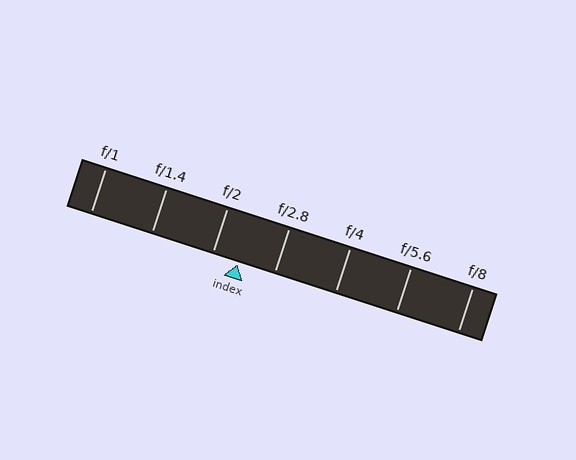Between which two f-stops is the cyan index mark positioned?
The index mark is between f/2 and f/2.8.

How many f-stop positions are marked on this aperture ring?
There are 7 f-stop positions marked.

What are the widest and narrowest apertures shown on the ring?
The widest aperture shown is f/1 and the narrowest is f/8.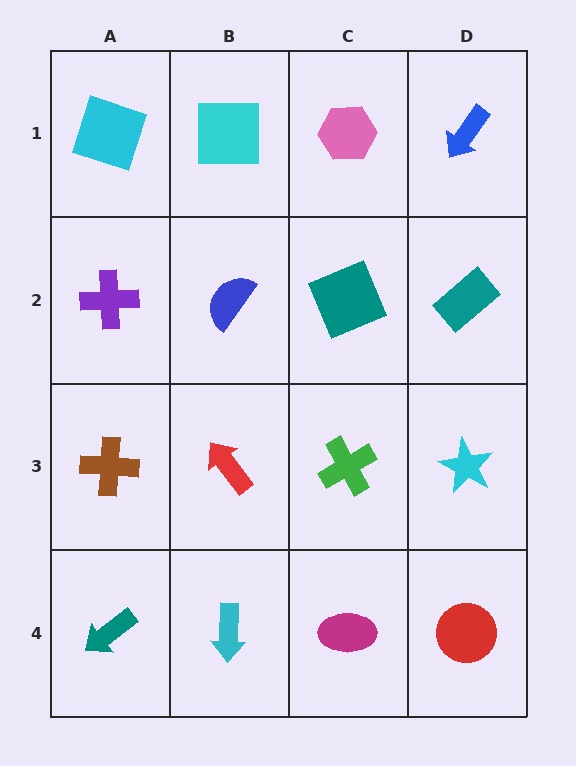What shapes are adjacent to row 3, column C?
A teal square (row 2, column C), a magenta ellipse (row 4, column C), a red arrow (row 3, column B), a cyan star (row 3, column D).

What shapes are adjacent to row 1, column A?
A purple cross (row 2, column A), a cyan square (row 1, column B).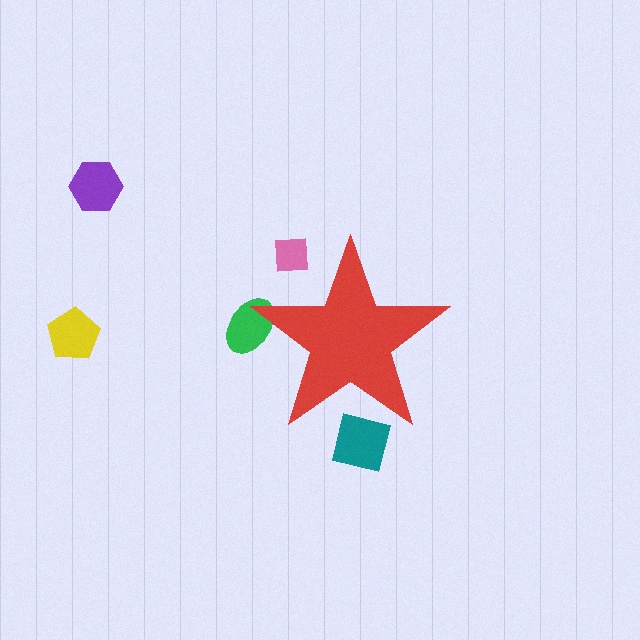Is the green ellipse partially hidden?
Yes, the green ellipse is partially hidden behind the red star.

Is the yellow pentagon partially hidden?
No, the yellow pentagon is fully visible.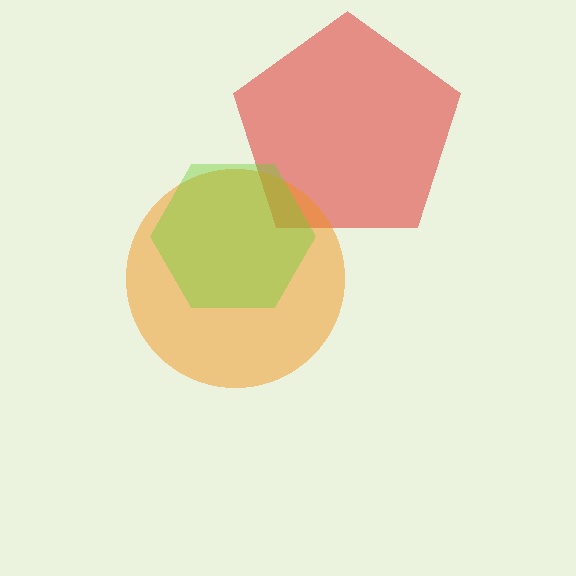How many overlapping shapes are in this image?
There are 3 overlapping shapes in the image.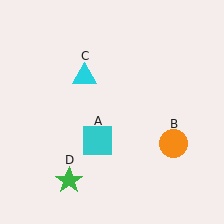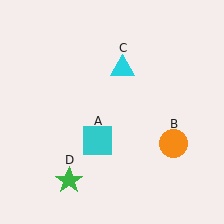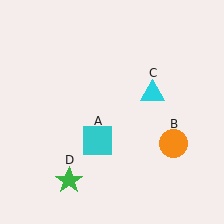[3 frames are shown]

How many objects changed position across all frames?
1 object changed position: cyan triangle (object C).